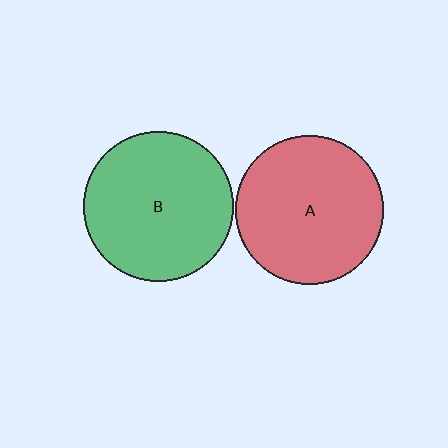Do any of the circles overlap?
No, none of the circles overlap.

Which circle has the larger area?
Circle B (green).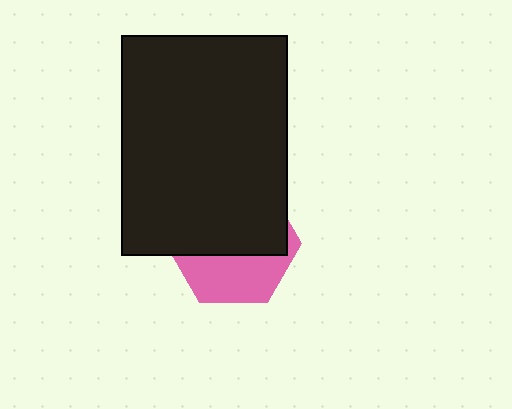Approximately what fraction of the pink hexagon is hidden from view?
Roughly 60% of the pink hexagon is hidden behind the black rectangle.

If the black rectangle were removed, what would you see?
You would see the complete pink hexagon.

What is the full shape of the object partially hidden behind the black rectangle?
The partially hidden object is a pink hexagon.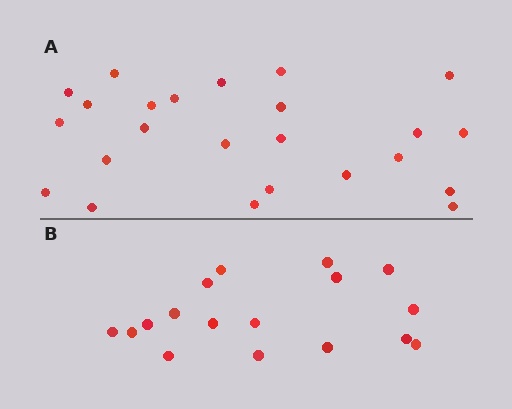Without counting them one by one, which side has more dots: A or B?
Region A (the top region) has more dots.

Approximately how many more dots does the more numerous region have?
Region A has roughly 8 or so more dots than region B.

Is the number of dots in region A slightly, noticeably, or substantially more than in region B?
Region A has noticeably more, but not dramatically so. The ratio is roughly 1.4 to 1.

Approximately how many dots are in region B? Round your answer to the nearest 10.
About 20 dots. (The exact count is 17, which rounds to 20.)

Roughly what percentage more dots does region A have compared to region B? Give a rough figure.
About 40% more.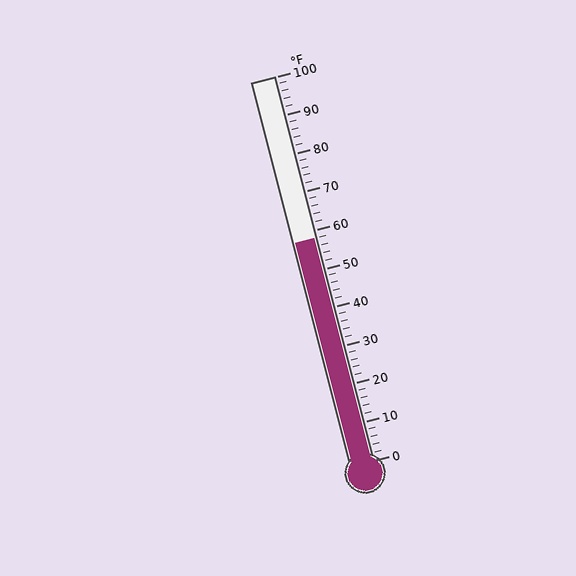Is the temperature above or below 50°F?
The temperature is above 50°F.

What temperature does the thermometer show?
The thermometer shows approximately 58°F.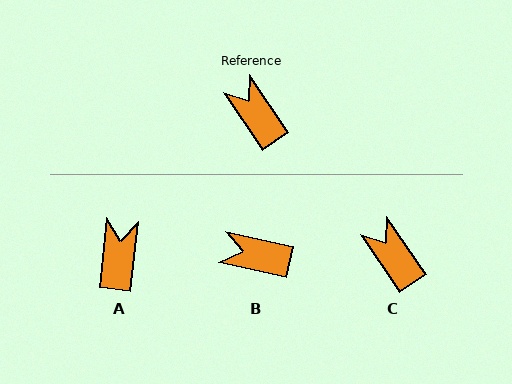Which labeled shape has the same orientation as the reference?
C.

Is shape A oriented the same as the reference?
No, it is off by about 40 degrees.